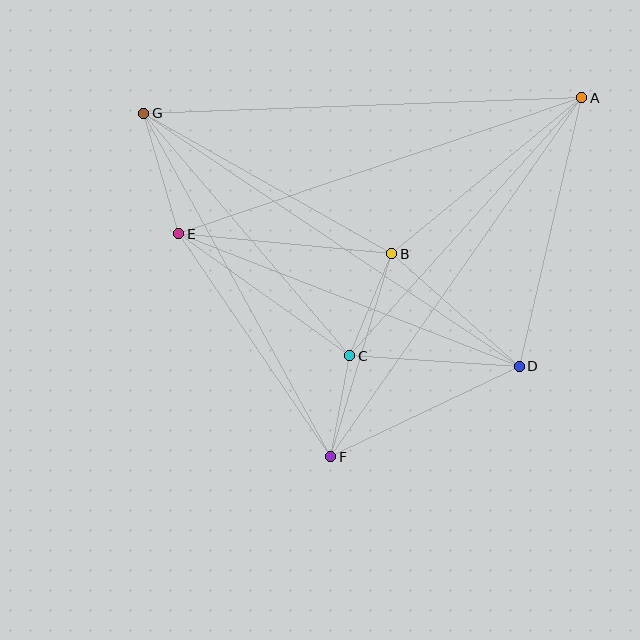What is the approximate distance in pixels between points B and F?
The distance between B and F is approximately 212 pixels.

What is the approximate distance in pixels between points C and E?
The distance between C and E is approximately 210 pixels.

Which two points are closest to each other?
Points C and F are closest to each other.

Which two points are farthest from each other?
Points D and G are farthest from each other.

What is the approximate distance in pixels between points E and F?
The distance between E and F is approximately 270 pixels.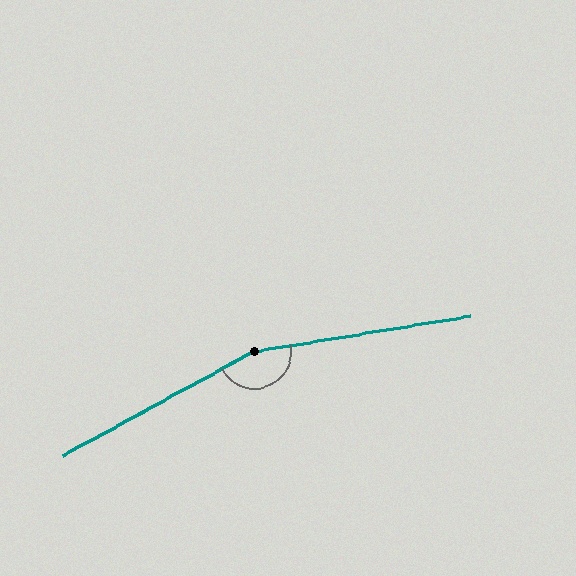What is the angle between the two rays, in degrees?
Approximately 161 degrees.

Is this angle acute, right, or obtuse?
It is obtuse.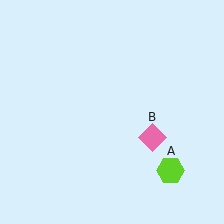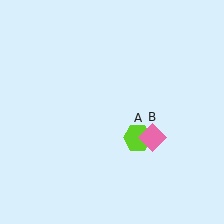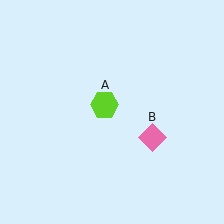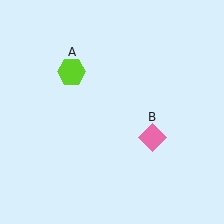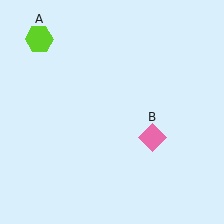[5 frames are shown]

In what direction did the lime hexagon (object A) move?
The lime hexagon (object A) moved up and to the left.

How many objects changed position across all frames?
1 object changed position: lime hexagon (object A).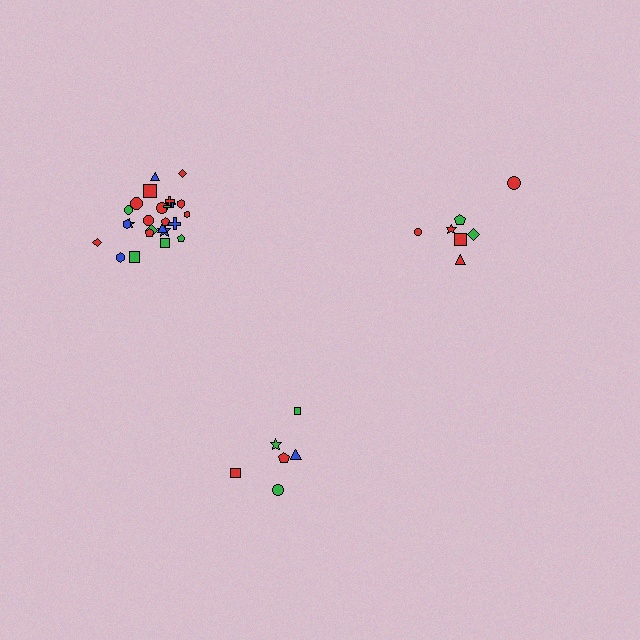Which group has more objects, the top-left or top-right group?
The top-left group.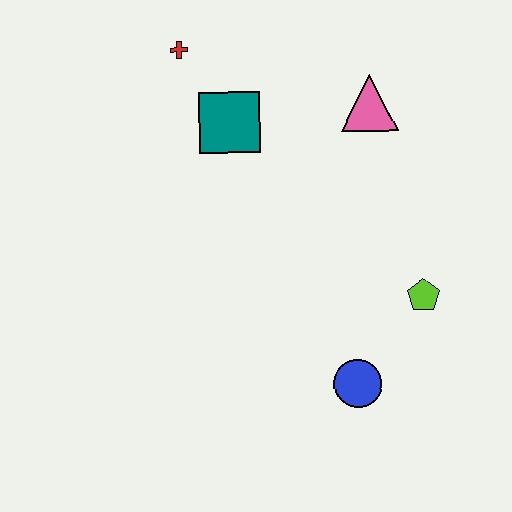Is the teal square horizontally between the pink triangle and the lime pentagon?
No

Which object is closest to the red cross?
The teal square is closest to the red cross.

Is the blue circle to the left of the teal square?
No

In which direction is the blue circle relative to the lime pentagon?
The blue circle is below the lime pentagon.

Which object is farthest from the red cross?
The blue circle is farthest from the red cross.